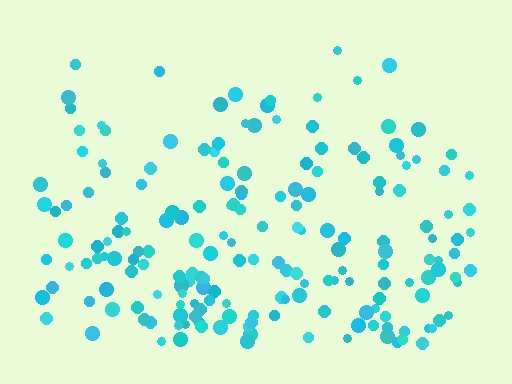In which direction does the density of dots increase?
From top to bottom, with the bottom side densest.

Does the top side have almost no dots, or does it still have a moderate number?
Still a moderate number, just noticeably fewer than the bottom.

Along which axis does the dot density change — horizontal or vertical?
Vertical.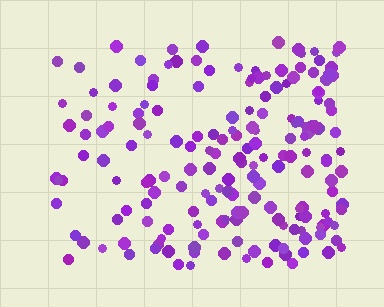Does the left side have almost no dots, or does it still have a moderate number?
Still a moderate number, just noticeably fewer than the right.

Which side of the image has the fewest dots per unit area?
The left.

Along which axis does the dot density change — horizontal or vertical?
Horizontal.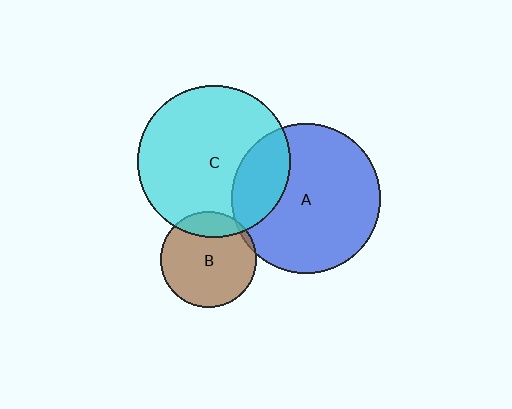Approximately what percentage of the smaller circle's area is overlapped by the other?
Approximately 25%.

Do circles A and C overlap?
Yes.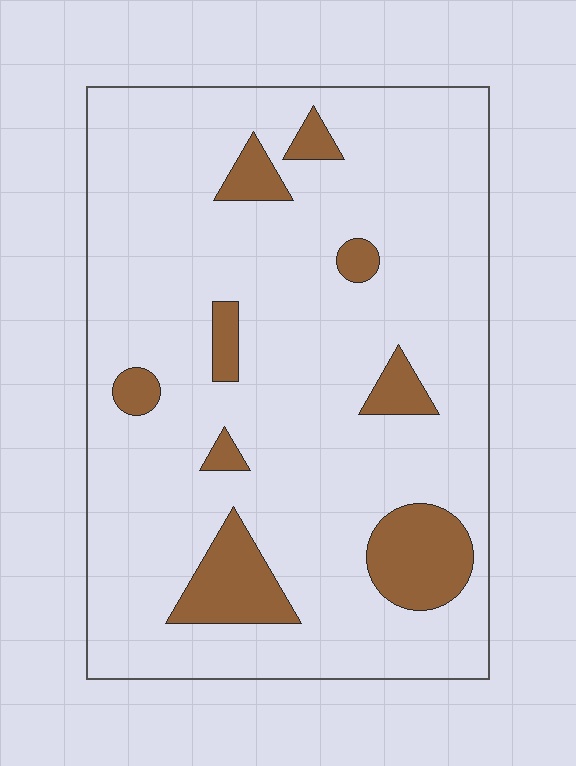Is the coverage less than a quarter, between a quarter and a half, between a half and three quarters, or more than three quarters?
Less than a quarter.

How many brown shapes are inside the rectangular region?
9.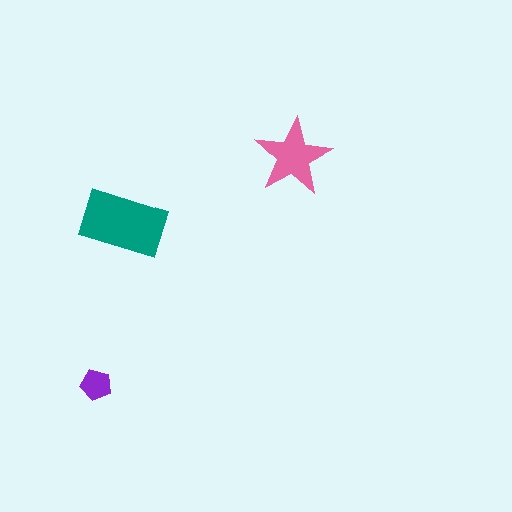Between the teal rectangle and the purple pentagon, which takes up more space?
The teal rectangle.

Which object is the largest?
The teal rectangle.